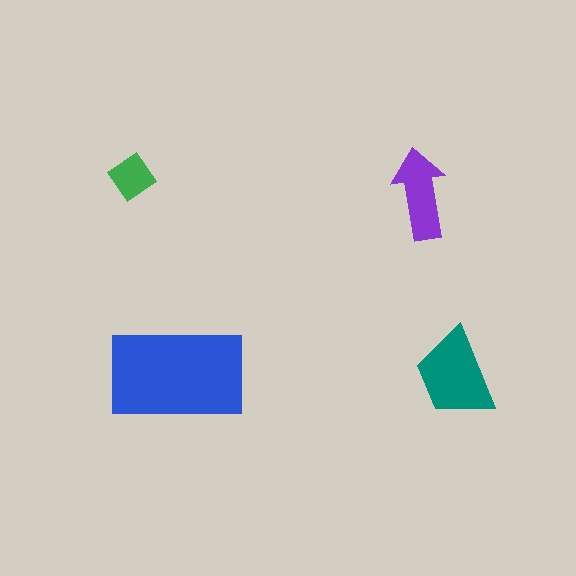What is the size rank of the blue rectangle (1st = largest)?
1st.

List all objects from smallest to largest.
The green diamond, the purple arrow, the teal trapezoid, the blue rectangle.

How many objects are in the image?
There are 4 objects in the image.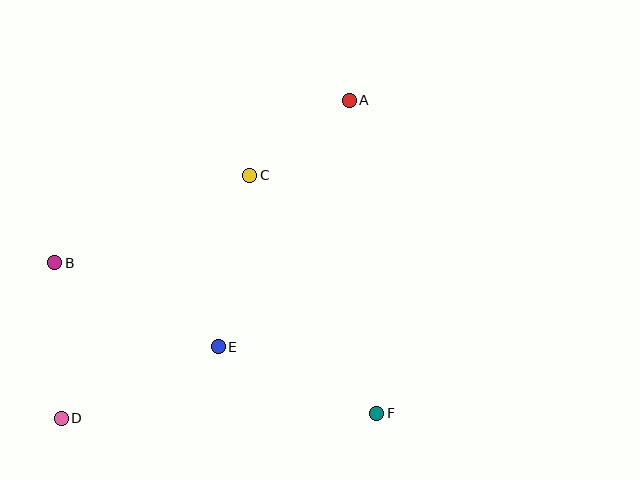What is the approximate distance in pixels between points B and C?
The distance between B and C is approximately 214 pixels.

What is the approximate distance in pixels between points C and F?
The distance between C and F is approximately 270 pixels.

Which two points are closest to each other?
Points A and C are closest to each other.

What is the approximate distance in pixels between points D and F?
The distance between D and F is approximately 316 pixels.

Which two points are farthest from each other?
Points A and D are farthest from each other.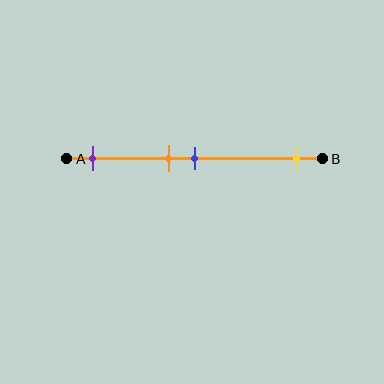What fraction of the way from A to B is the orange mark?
The orange mark is approximately 40% (0.4) of the way from A to B.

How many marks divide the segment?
There are 4 marks dividing the segment.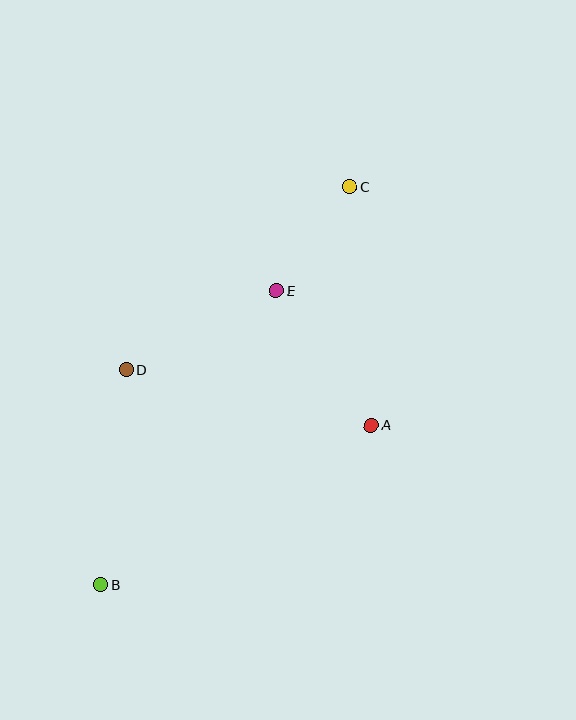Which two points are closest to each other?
Points C and E are closest to each other.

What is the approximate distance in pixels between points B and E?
The distance between B and E is approximately 342 pixels.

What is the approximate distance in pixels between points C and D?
The distance between C and D is approximately 289 pixels.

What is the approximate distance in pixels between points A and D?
The distance between A and D is approximately 251 pixels.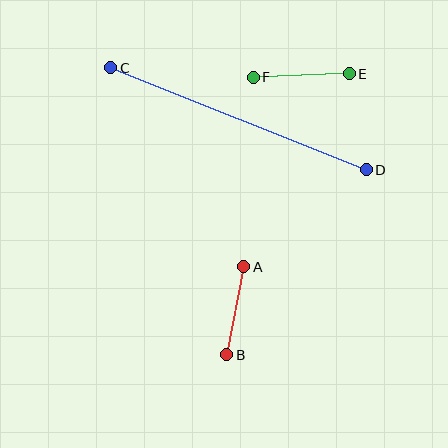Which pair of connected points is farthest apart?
Points C and D are farthest apart.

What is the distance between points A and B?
The distance is approximately 89 pixels.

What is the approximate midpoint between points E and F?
The midpoint is at approximately (301, 75) pixels.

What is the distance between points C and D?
The distance is approximately 275 pixels.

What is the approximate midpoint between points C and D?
The midpoint is at approximately (238, 119) pixels.